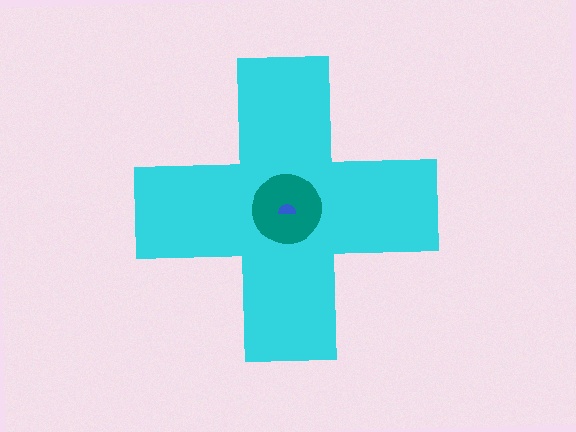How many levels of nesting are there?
3.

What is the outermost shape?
The cyan cross.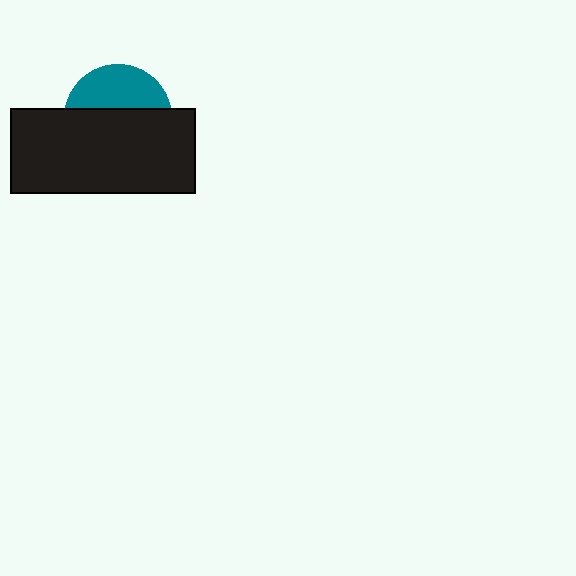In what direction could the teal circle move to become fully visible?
The teal circle could move up. That would shift it out from behind the black rectangle entirely.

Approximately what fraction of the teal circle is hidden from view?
Roughly 62% of the teal circle is hidden behind the black rectangle.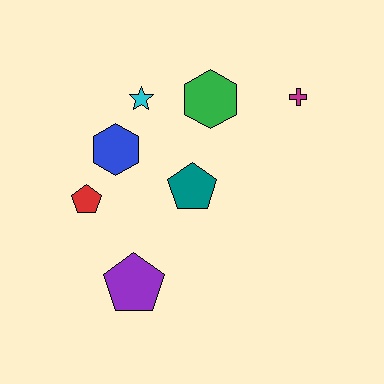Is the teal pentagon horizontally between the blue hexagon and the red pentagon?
No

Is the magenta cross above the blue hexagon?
Yes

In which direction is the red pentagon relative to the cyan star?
The red pentagon is below the cyan star.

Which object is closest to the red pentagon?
The blue hexagon is closest to the red pentagon.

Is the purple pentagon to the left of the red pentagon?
No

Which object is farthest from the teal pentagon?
The magenta cross is farthest from the teal pentagon.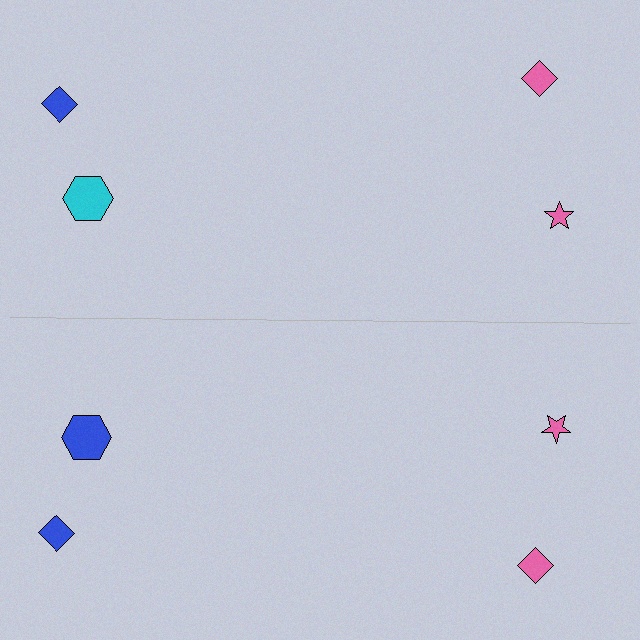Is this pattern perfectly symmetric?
No, the pattern is not perfectly symmetric. The blue hexagon on the bottom side breaks the symmetry — its mirror counterpart is cyan.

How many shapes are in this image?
There are 8 shapes in this image.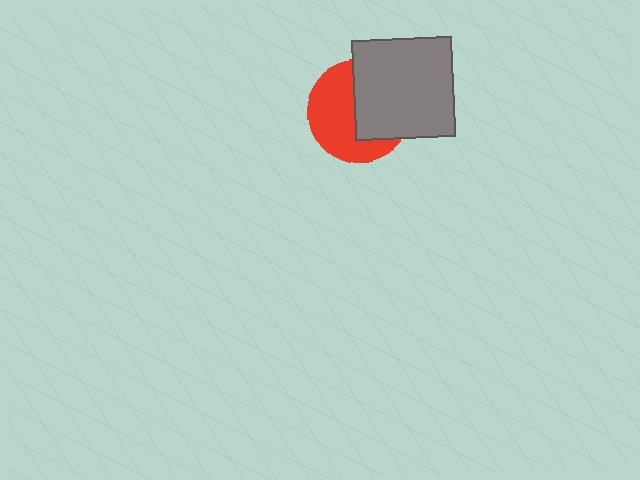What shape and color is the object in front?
The object in front is a gray square.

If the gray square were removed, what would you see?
You would see the complete red circle.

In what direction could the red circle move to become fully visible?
The red circle could move left. That would shift it out from behind the gray square entirely.